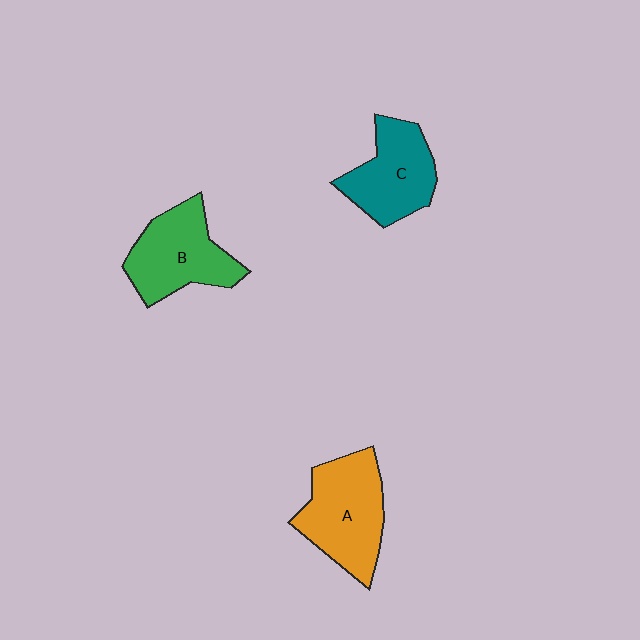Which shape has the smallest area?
Shape C (teal).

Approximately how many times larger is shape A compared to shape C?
Approximately 1.2 times.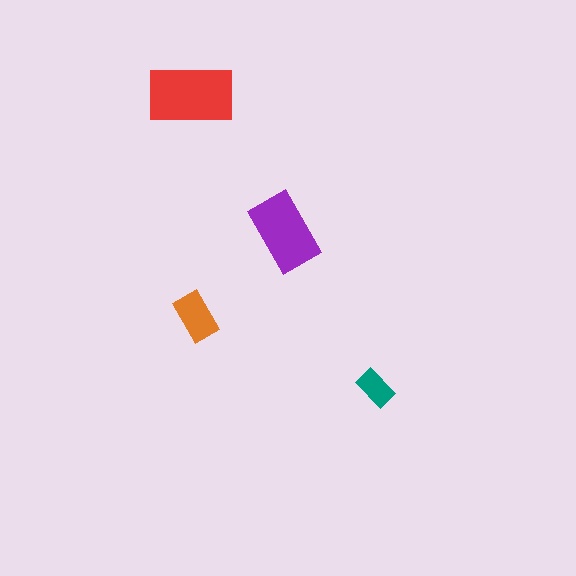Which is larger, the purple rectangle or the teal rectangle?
The purple one.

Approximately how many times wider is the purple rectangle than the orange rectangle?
About 1.5 times wider.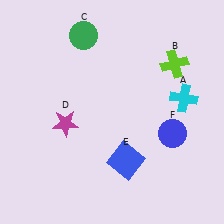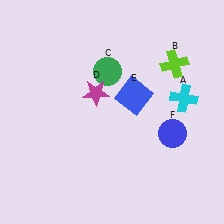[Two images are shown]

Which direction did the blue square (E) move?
The blue square (E) moved up.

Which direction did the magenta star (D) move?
The magenta star (D) moved up.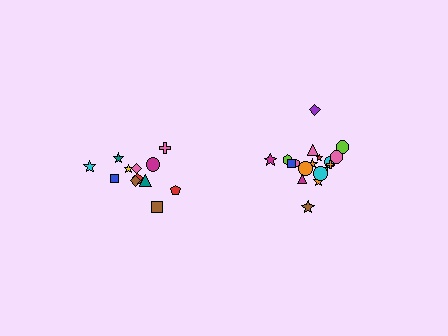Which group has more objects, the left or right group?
The right group.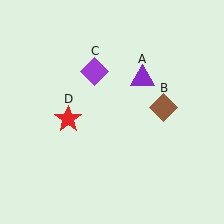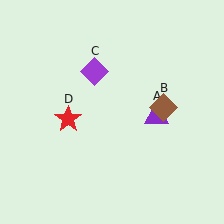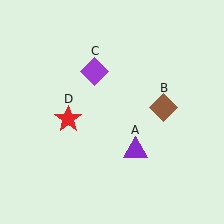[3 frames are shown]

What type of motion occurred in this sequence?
The purple triangle (object A) rotated clockwise around the center of the scene.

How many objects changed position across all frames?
1 object changed position: purple triangle (object A).